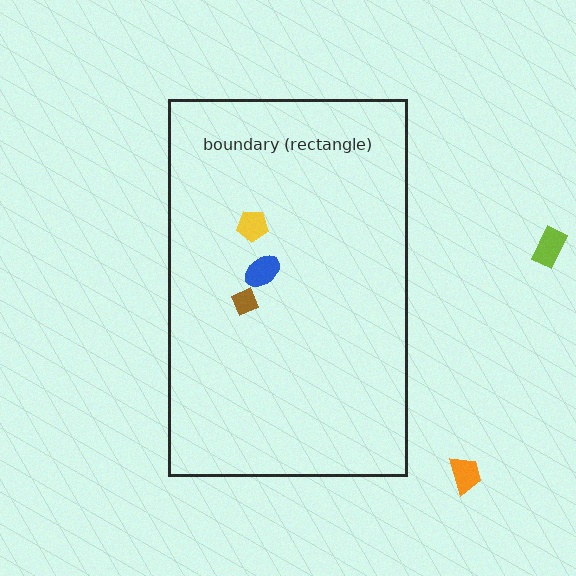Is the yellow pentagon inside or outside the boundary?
Inside.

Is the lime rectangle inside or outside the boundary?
Outside.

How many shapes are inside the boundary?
3 inside, 2 outside.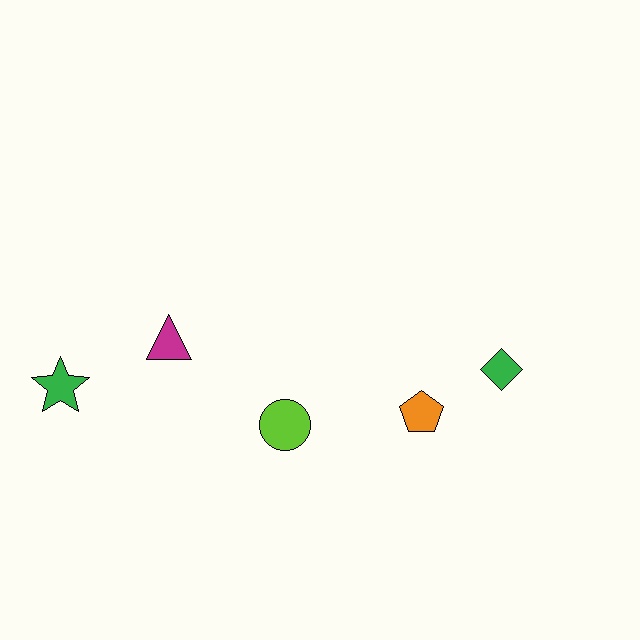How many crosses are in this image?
There are no crosses.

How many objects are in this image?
There are 5 objects.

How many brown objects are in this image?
There are no brown objects.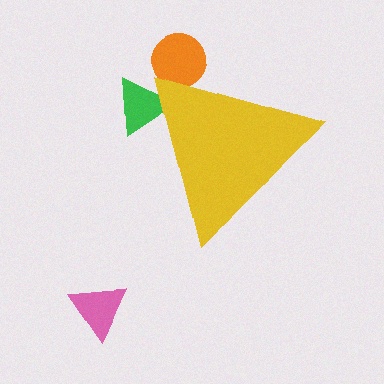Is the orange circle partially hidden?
Yes, the orange circle is partially hidden behind the yellow triangle.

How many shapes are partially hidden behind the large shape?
2 shapes are partially hidden.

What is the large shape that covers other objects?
A yellow triangle.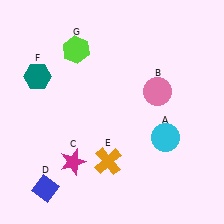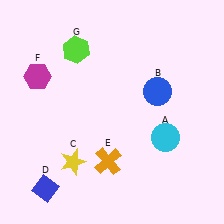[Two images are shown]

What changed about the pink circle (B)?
In Image 1, B is pink. In Image 2, it changed to blue.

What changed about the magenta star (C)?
In Image 1, C is magenta. In Image 2, it changed to yellow.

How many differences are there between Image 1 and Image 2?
There are 3 differences between the two images.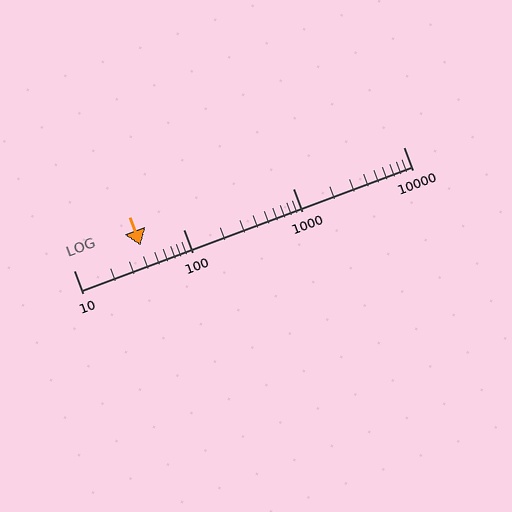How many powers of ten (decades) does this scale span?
The scale spans 3 decades, from 10 to 10000.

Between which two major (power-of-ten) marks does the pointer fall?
The pointer is between 10 and 100.